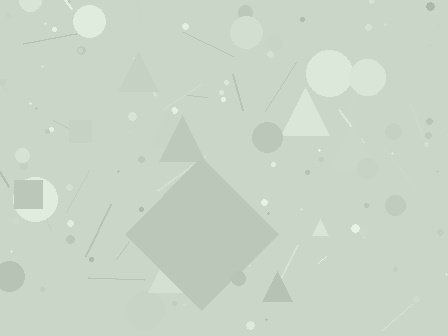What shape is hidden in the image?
A diamond is hidden in the image.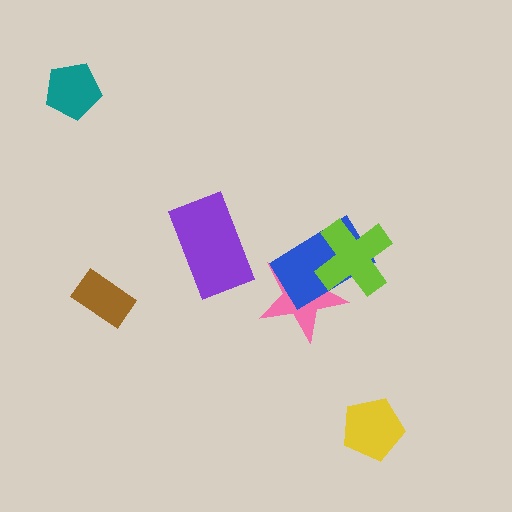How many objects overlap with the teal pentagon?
0 objects overlap with the teal pentagon.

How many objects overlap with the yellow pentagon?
0 objects overlap with the yellow pentagon.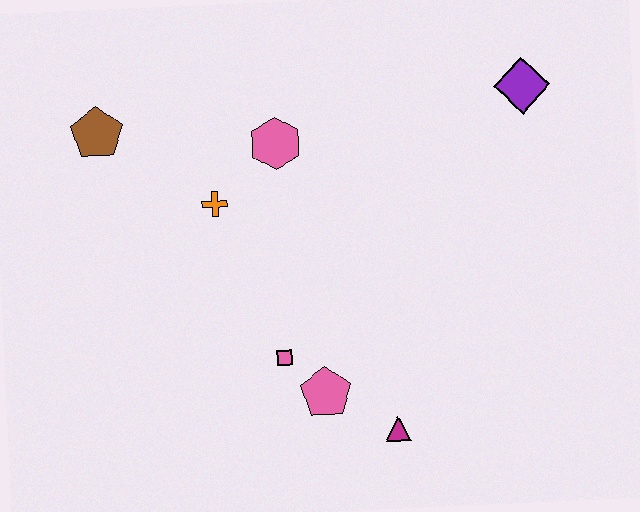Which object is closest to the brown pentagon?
The orange cross is closest to the brown pentagon.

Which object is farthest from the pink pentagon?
The purple diamond is farthest from the pink pentagon.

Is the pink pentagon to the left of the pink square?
No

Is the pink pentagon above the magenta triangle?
Yes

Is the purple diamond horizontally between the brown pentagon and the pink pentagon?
No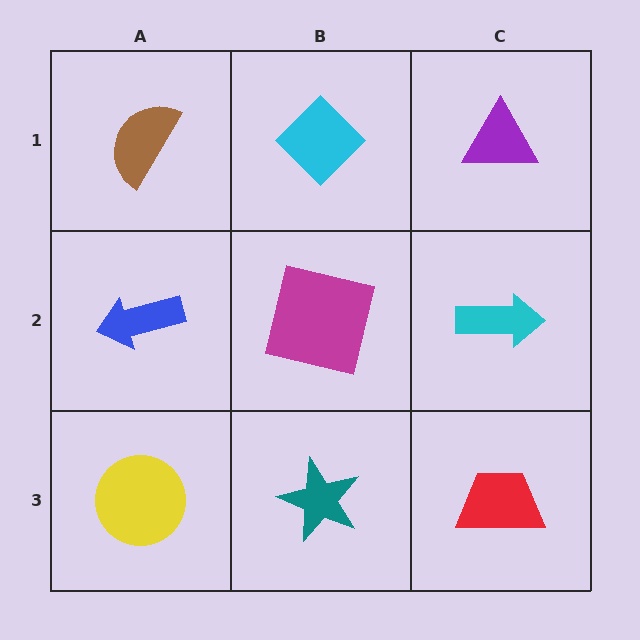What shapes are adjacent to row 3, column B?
A magenta square (row 2, column B), a yellow circle (row 3, column A), a red trapezoid (row 3, column C).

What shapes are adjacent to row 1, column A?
A blue arrow (row 2, column A), a cyan diamond (row 1, column B).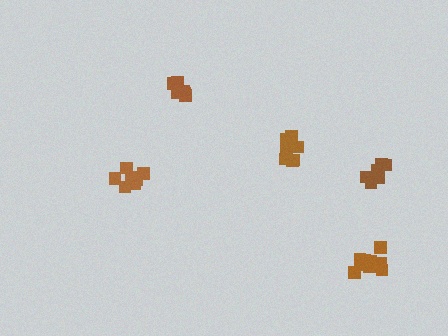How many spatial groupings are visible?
There are 5 spatial groupings.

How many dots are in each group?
Group 1: 7 dots, Group 2: 7 dots, Group 3: 7 dots, Group 4: 12 dots, Group 5: 6 dots (39 total).